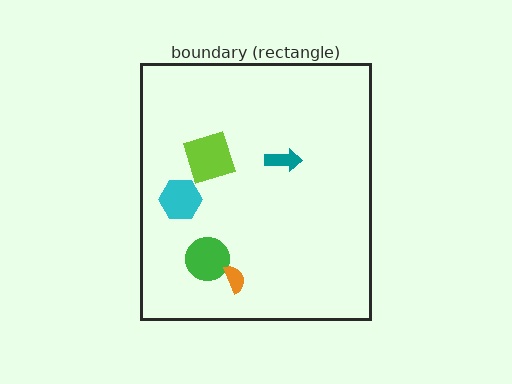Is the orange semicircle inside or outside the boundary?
Inside.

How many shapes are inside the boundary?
5 inside, 0 outside.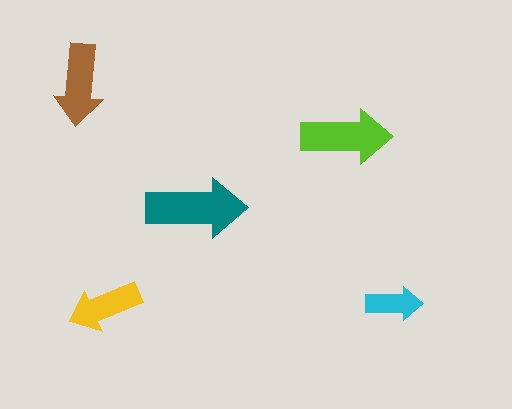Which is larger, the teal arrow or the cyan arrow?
The teal one.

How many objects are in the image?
There are 5 objects in the image.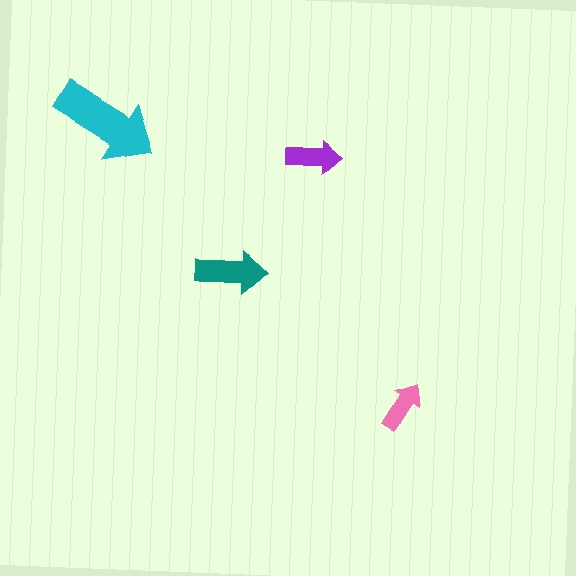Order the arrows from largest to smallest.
the cyan one, the teal one, the purple one, the pink one.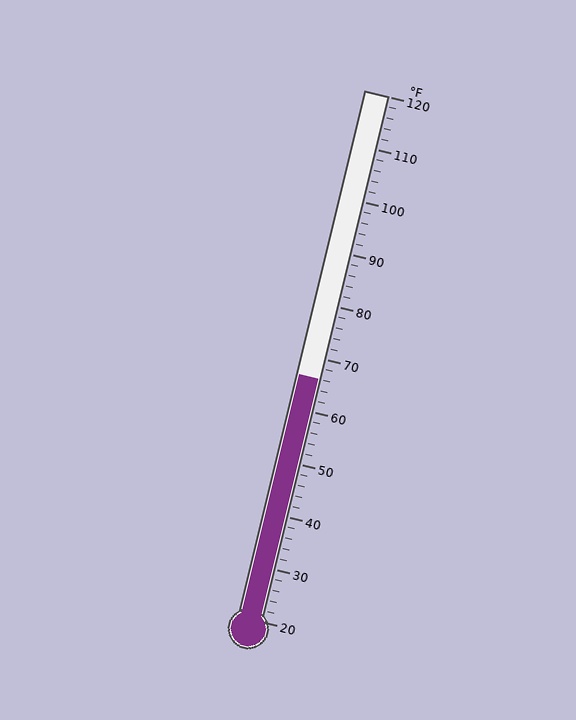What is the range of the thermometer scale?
The thermometer scale ranges from 20°F to 120°F.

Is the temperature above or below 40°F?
The temperature is above 40°F.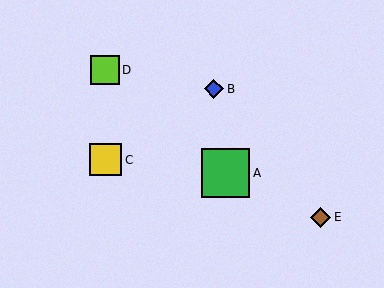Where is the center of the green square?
The center of the green square is at (225, 173).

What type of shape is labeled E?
Shape E is a brown diamond.